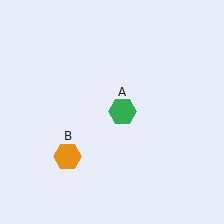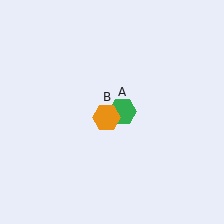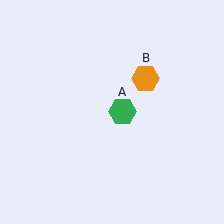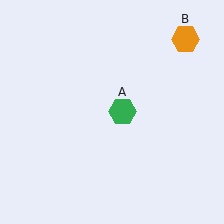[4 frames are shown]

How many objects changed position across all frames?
1 object changed position: orange hexagon (object B).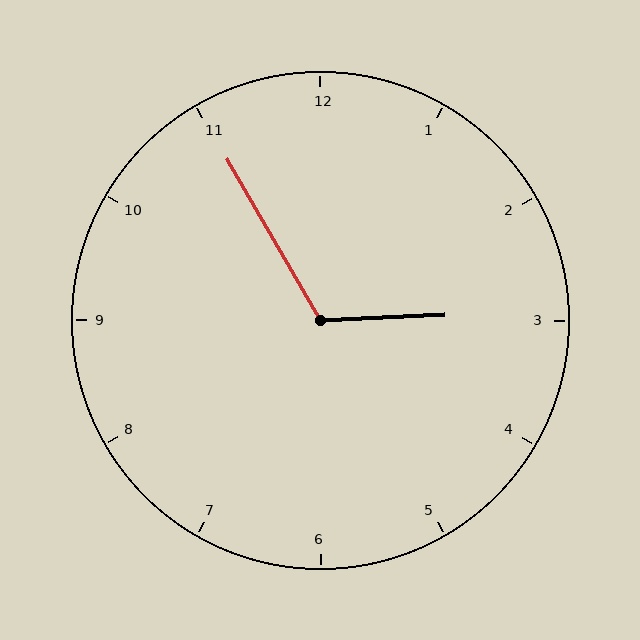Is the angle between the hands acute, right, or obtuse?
It is obtuse.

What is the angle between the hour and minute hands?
Approximately 118 degrees.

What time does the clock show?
2:55.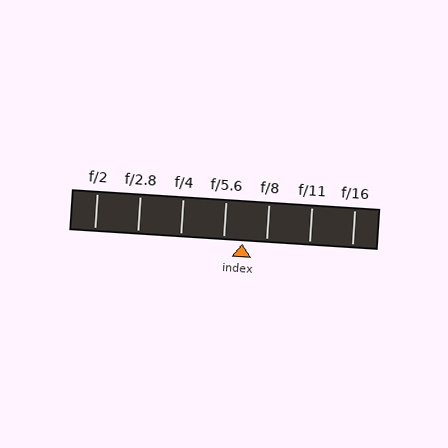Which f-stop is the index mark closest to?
The index mark is closest to f/5.6.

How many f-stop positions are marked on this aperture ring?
There are 7 f-stop positions marked.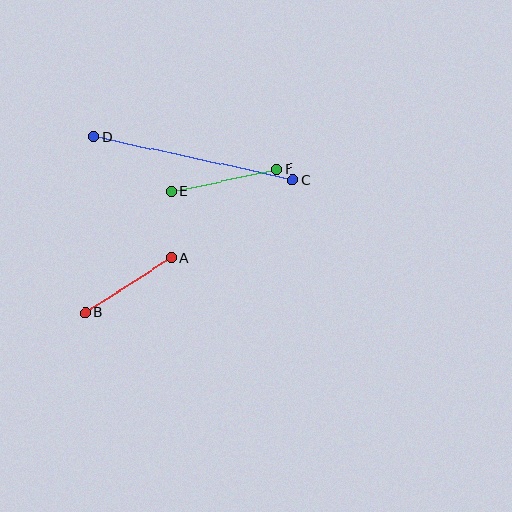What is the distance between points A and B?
The distance is approximately 103 pixels.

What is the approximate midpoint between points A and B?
The midpoint is at approximately (128, 285) pixels.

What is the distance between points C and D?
The distance is approximately 204 pixels.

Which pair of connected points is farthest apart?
Points C and D are farthest apart.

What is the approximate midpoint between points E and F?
The midpoint is at approximately (224, 180) pixels.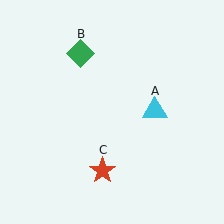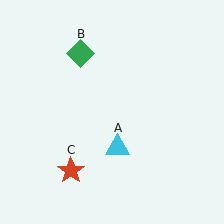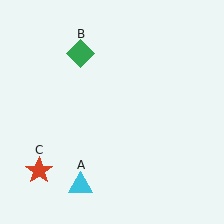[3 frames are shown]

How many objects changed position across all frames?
2 objects changed position: cyan triangle (object A), red star (object C).